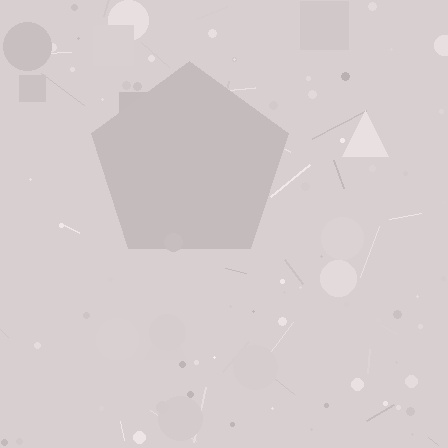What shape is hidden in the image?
A pentagon is hidden in the image.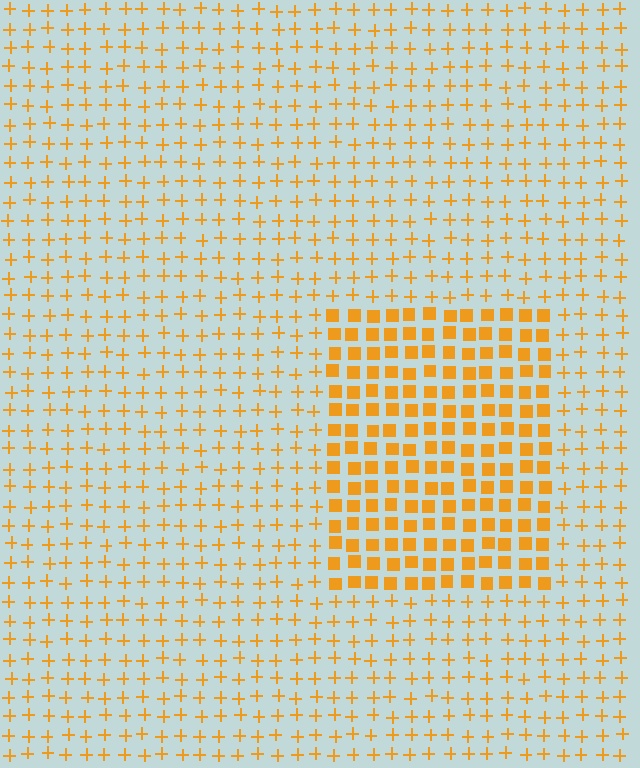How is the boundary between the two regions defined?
The boundary is defined by a change in element shape: squares inside vs. plus signs outside. All elements share the same color and spacing.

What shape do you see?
I see a rectangle.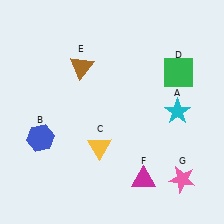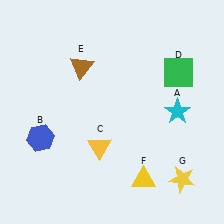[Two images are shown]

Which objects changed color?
F changed from magenta to yellow. G changed from pink to yellow.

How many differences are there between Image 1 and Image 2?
There are 2 differences between the two images.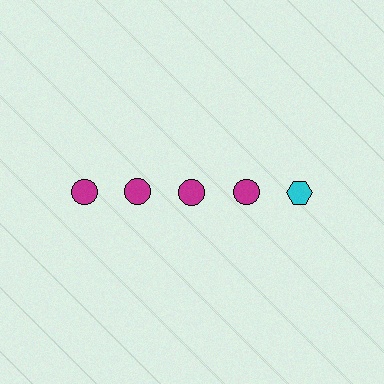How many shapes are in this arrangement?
There are 5 shapes arranged in a grid pattern.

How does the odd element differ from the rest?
It differs in both color (cyan instead of magenta) and shape (hexagon instead of circle).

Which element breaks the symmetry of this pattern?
The cyan hexagon in the top row, rightmost column breaks the symmetry. All other shapes are magenta circles.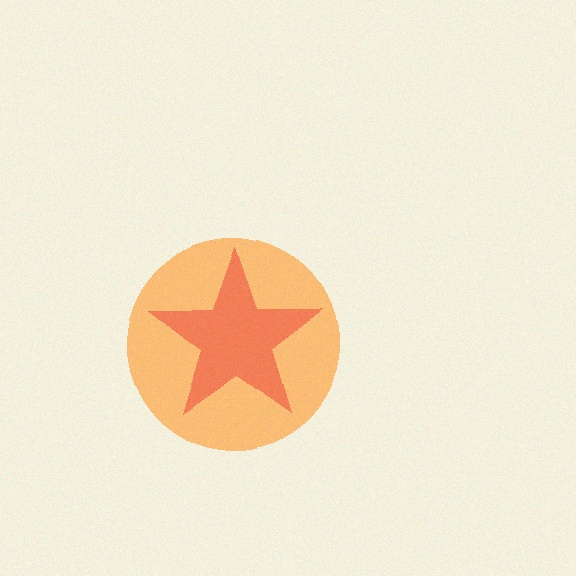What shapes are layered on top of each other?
The layered shapes are: an orange circle, a red star.